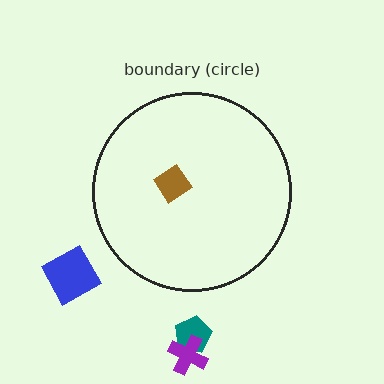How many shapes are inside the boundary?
1 inside, 3 outside.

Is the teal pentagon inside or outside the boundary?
Outside.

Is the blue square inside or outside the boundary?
Outside.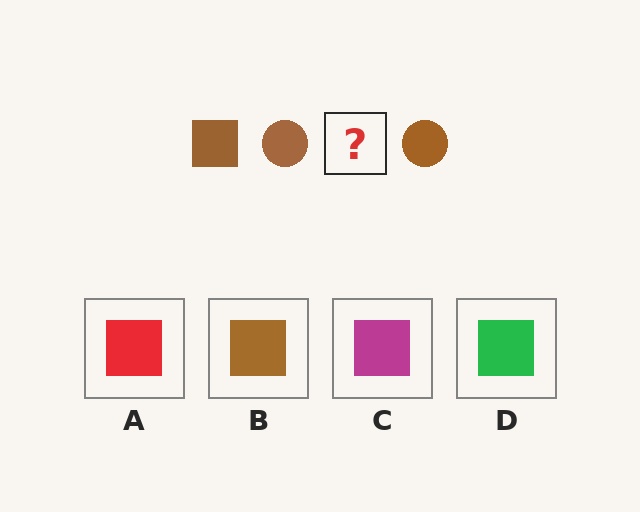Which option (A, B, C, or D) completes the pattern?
B.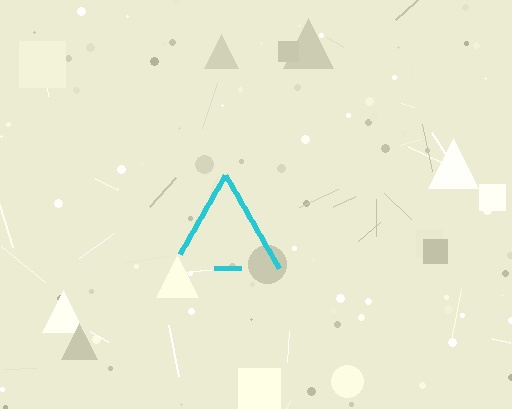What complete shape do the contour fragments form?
The contour fragments form a triangle.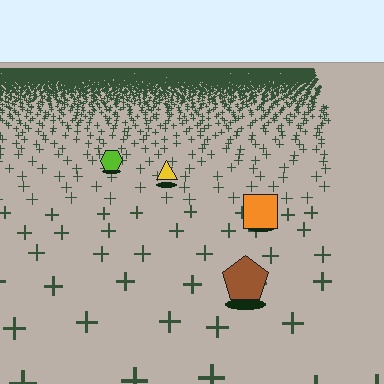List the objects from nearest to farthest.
From nearest to farthest: the brown pentagon, the orange square, the yellow triangle, the lime hexagon.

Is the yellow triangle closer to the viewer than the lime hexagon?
Yes. The yellow triangle is closer — you can tell from the texture gradient: the ground texture is coarser near it.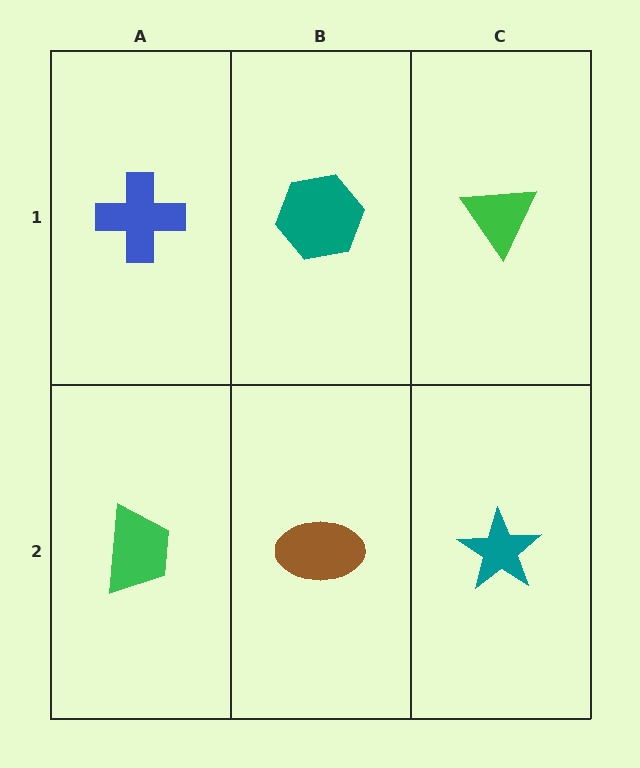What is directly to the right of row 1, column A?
A teal hexagon.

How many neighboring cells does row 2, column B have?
3.